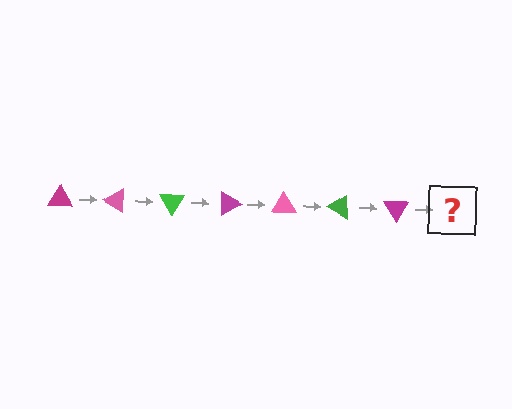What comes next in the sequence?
The next element should be a pink triangle, rotated 210 degrees from the start.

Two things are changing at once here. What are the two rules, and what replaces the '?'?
The two rules are that it rotates 30 degrees each step and the color cycles through magenta, pink, and green. The '?' should be a pink triangle, rotated 210 degrees from the start.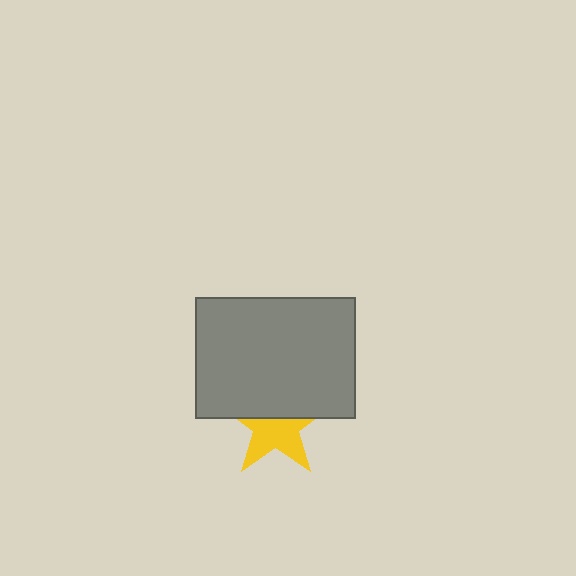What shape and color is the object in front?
The object in front is a gray rectangle.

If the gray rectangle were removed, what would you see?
You would see the complete yellow star.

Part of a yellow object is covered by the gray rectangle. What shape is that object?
It is a star.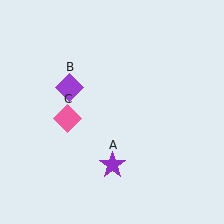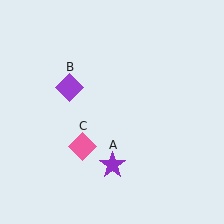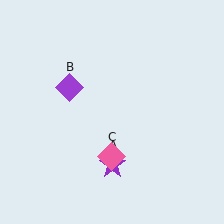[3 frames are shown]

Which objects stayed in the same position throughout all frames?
Purple star (object A) and purple diamond (object B) remained stationary.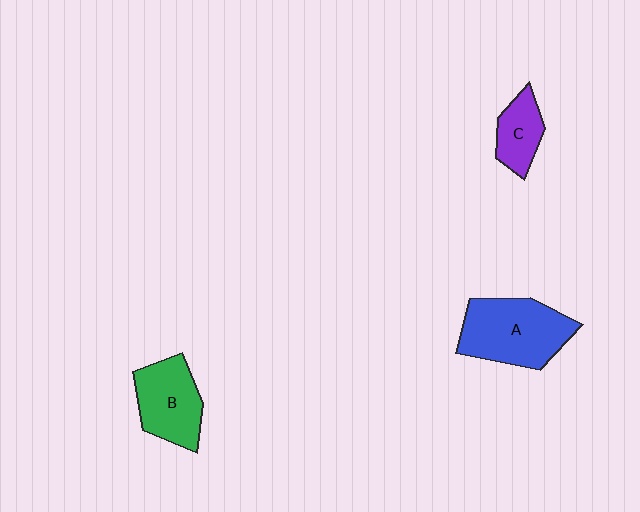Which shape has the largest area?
Shape A (blue).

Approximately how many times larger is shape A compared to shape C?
Approximately 2.1 times.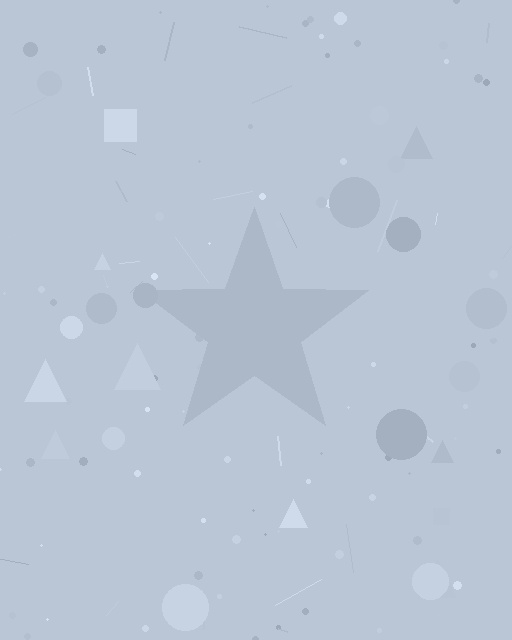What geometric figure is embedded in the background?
A star is embedded in the background.